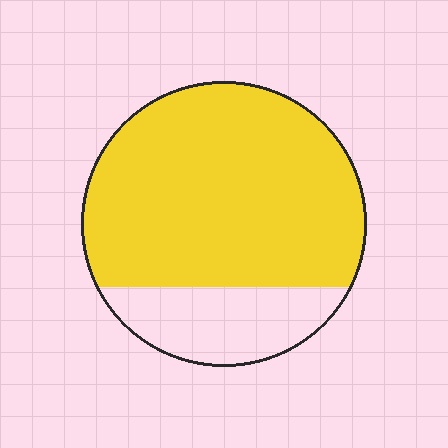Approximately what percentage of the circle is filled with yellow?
Approximately 75%.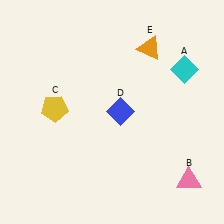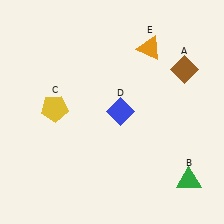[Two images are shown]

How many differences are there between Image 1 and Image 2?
There are 2 differences between the two images.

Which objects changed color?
A changed from cyan to brown. B changed from pink to green.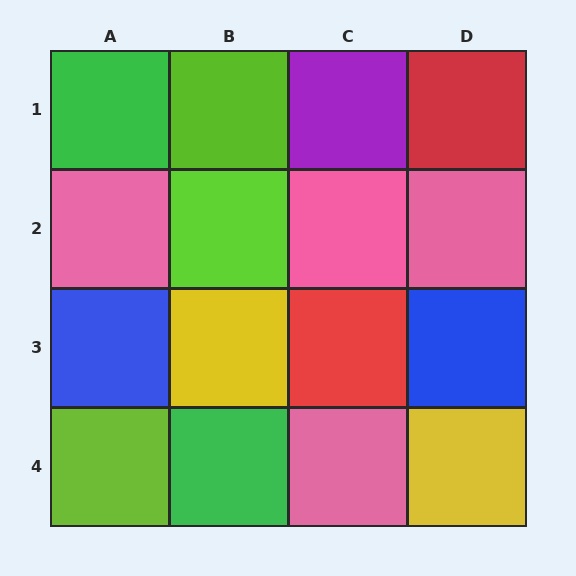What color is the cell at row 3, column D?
Blue.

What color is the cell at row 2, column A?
Pink.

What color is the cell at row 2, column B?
Lime.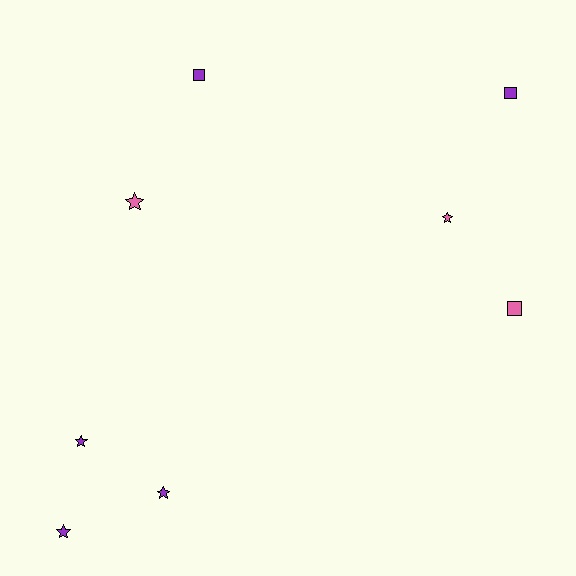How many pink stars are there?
There are 2 pink stars.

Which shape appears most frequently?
Star, with 5 objects.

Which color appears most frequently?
Purple, with 5 objects.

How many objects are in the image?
There are 8 objects.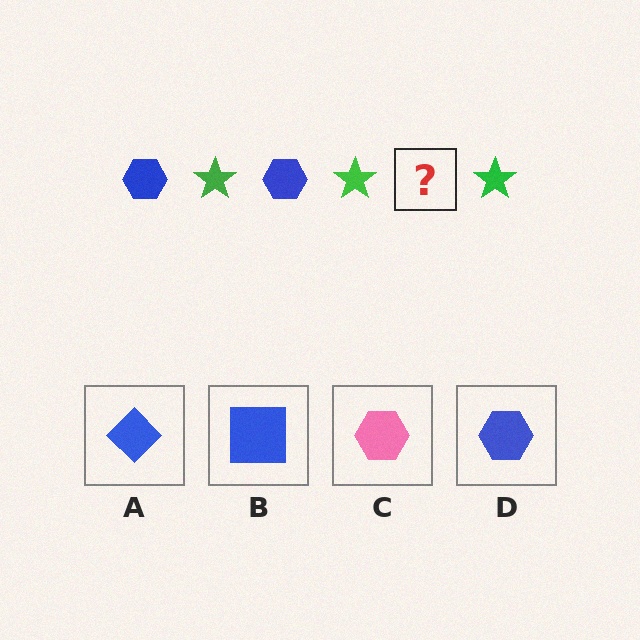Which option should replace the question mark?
Option D.